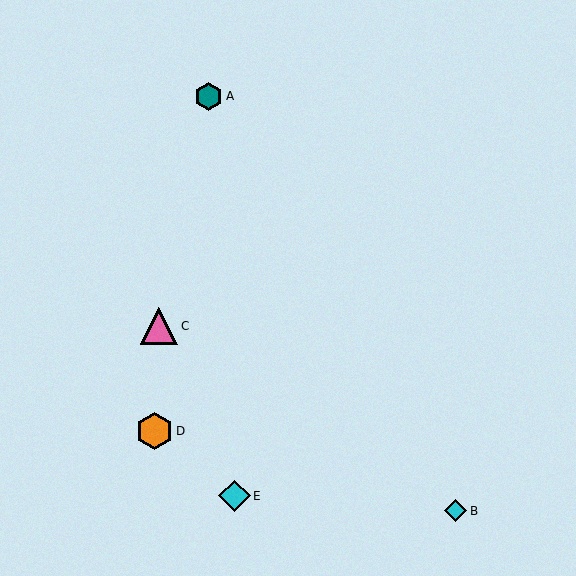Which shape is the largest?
The pink triangle (labeled C) is the largest.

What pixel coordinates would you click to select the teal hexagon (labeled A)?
Click at (209, 96) to select the teal hexagon A.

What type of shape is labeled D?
Shape D is an orange hexagon.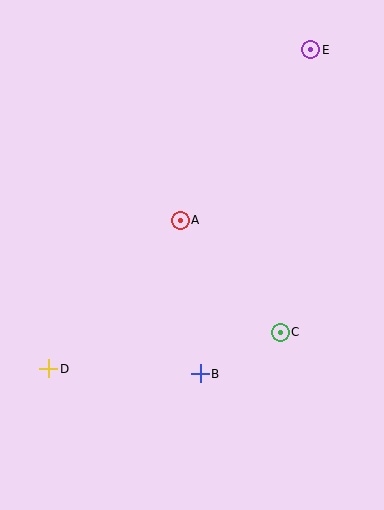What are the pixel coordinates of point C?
Point C is at (280, 332).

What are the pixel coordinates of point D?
Point D is at (49, 369).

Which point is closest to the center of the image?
Point A at (180, 220) is closest to the center.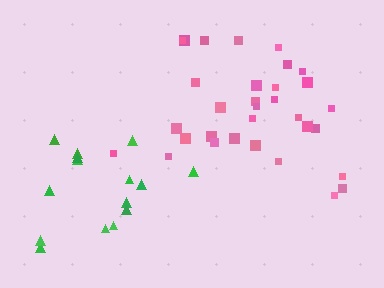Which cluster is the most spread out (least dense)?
Green.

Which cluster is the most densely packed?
Pink.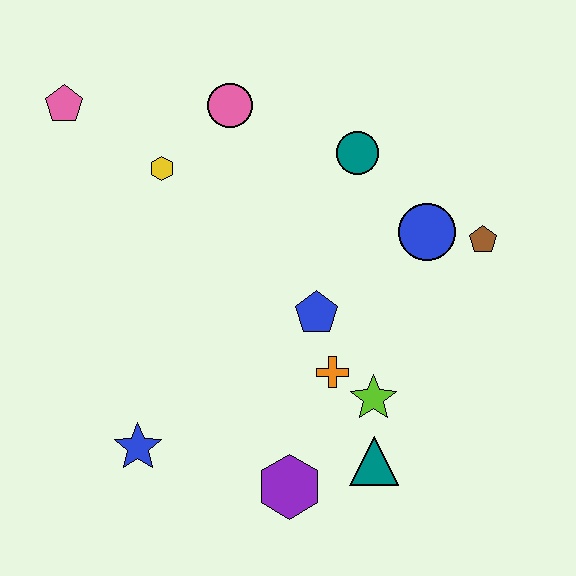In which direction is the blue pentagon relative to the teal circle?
The blue pentagon is below the teal circle.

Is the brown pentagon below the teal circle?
Yes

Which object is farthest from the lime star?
The pink pentagon is farthest from the lime star.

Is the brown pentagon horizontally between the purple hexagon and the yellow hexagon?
No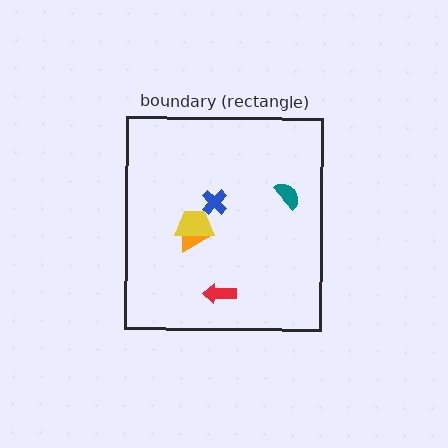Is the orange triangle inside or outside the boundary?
Inside.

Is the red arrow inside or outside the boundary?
Inside.